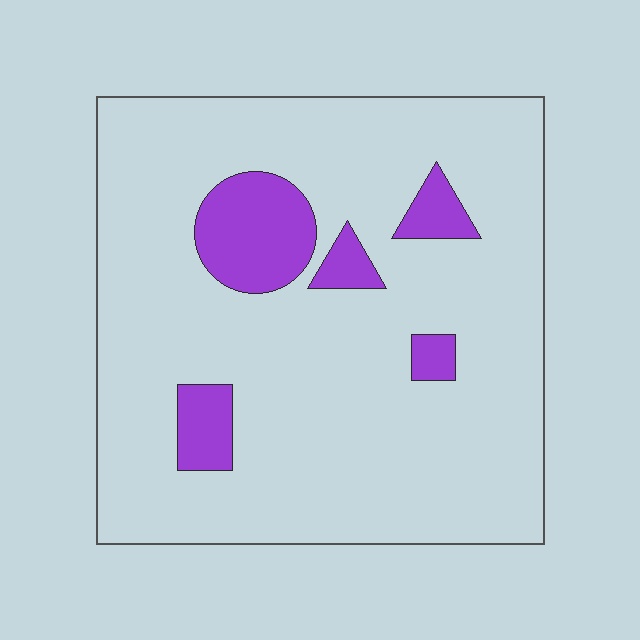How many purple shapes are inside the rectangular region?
5.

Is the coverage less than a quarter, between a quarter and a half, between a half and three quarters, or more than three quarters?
Less than a quarter.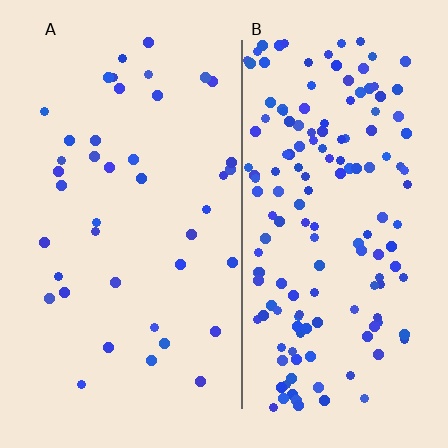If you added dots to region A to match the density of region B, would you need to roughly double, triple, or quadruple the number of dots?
Approximately quadruple.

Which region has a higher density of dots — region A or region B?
B (the right).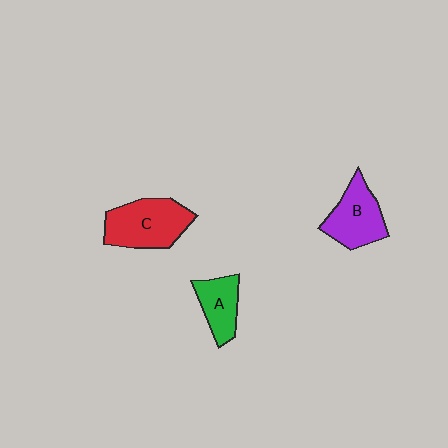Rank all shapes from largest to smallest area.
From largest to smallest: C (red), B (purple), A (green).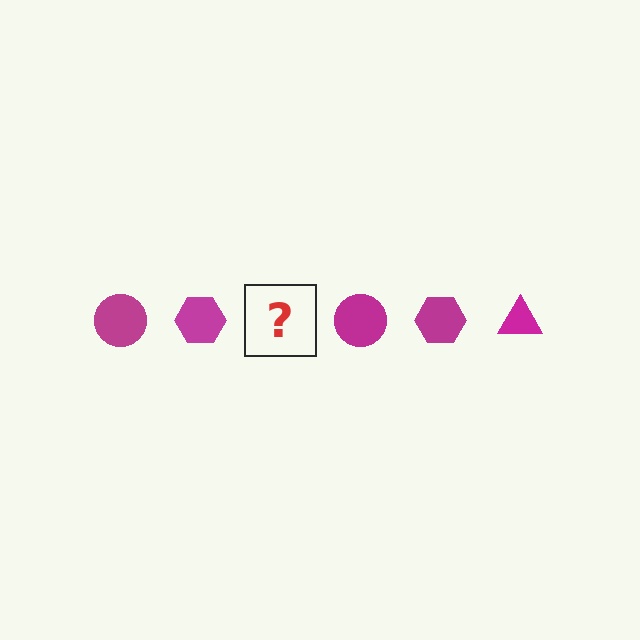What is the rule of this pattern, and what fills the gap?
The rule is that the pattern cycles through circle, hexagon, triangle shapes in magenta. The gap should be filled with a magenta triangle.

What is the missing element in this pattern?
The missing element is a magenta triangle.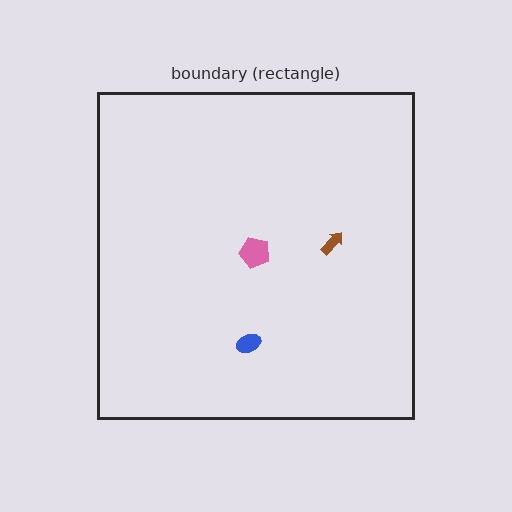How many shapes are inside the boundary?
3 inside, 0 outside.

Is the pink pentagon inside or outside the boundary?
Inside.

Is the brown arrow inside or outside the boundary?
Inside.